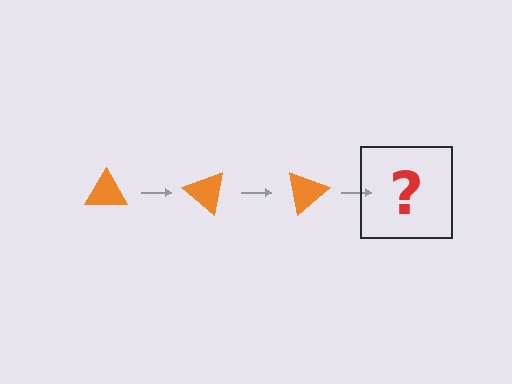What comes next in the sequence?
The next element should be an orange triangle rotated 120 degrees.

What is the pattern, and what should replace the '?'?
The pattern is that the triangle rotates 40 degrees each step. The '?' should be an orange triangle rotated 120 degrees.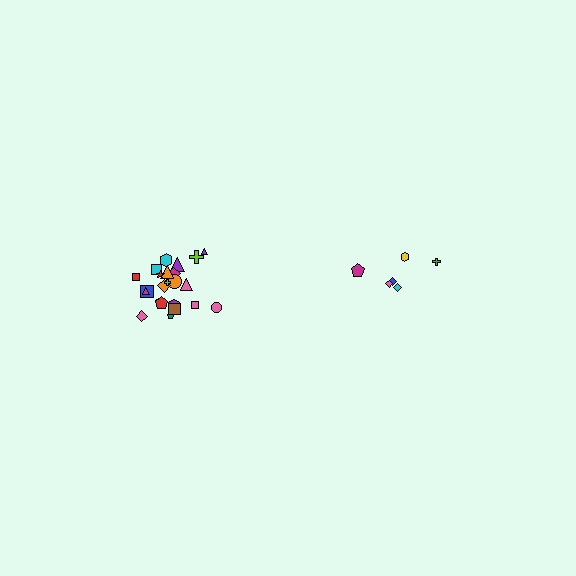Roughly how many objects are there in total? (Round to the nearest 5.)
Roughly 30 objects in total.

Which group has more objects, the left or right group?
The left group.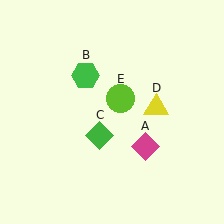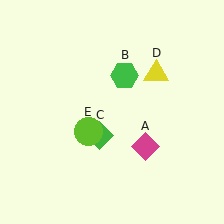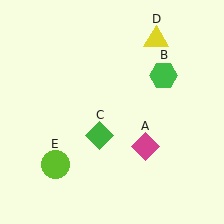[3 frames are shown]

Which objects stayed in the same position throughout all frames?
Magenta diamond (object A) and green diamond (object C) remained stationary.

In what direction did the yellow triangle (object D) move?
The yellow triangle (object D) moved up.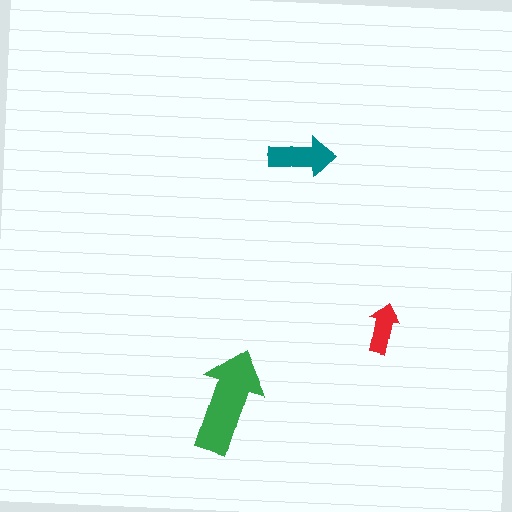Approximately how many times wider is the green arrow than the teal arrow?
About 1.5 times wider.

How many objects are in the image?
There are 3 objects in the image.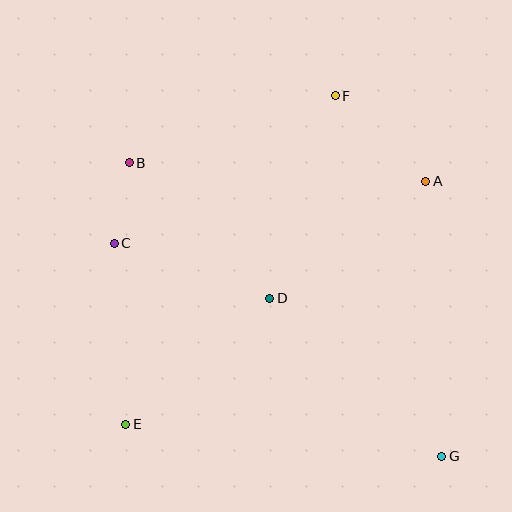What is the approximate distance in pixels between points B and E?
The distance between B and E is approximately 261 pixels.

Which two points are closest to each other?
Points B and C are closest to each other.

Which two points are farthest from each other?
Points B and G are farthest from each other.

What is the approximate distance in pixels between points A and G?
The distance between A and G is approximately 276 pixels.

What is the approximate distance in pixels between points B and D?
The distance between B and D is approximately 195 pixels.